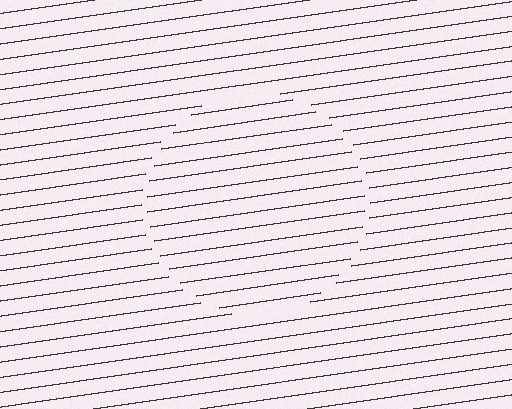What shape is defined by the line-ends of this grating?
An illusory circle. The interior of the shape contains the same grating, shifted by half a period — the contour is defined by the phase discontinuity where line-ends from the inner and outer gratings abut.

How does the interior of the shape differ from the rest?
The interior of the shape contains the same grating, shifted by half a period — the contour is defined by the phase discontinuity where line-ends from the inner and outer gratings abut.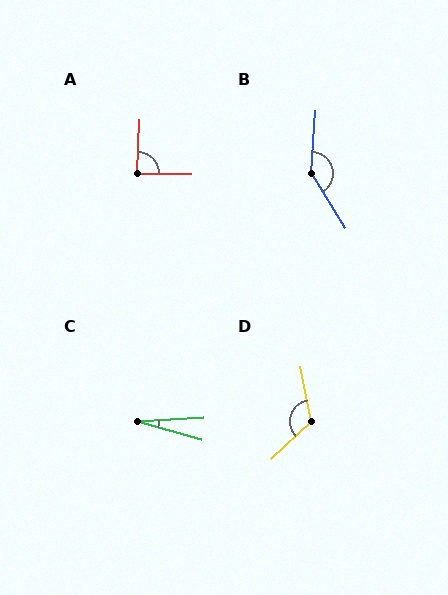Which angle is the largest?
B, at approximately 144 degrees.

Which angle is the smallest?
C, at approximately 19 degrees.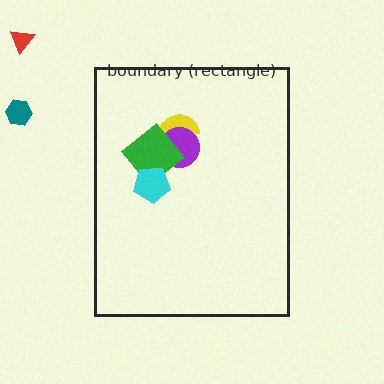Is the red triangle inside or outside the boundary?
Outside.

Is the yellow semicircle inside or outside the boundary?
Inside.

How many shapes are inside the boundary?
5 inside, 2 outside.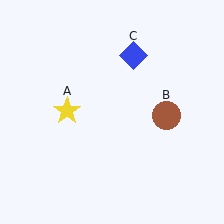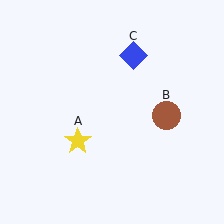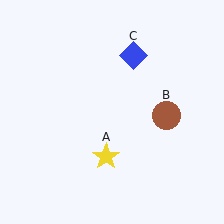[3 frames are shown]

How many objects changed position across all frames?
1 object changed position: yellow star (object A).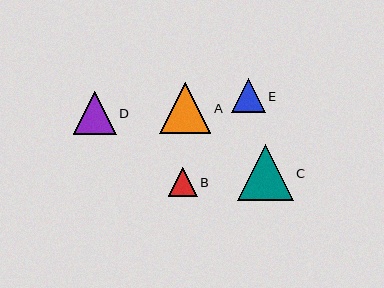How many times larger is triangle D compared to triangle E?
Triangle D is approximately 1.2 times the size of triangle E.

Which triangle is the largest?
Triangle C is the largest with a size of approximately 56 pixels.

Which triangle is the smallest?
Triangle B is the smallest with a size of approximately 29 pixels.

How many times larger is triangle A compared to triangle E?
Triangle A is approximately 1.5 times the size of triangle E.